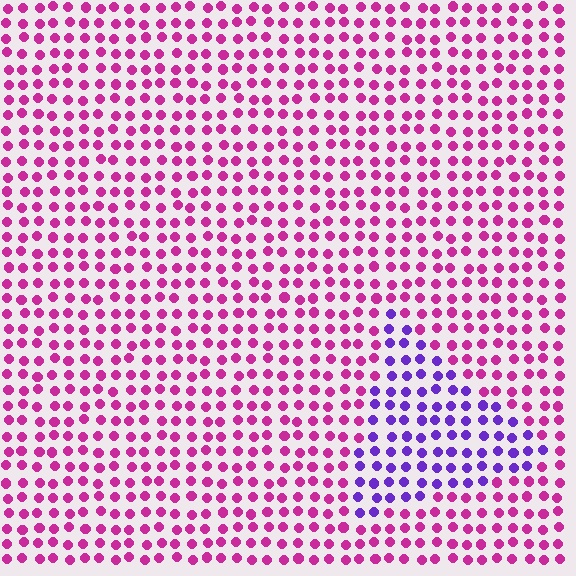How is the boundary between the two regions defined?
The boundary is defined purely by a slight shift in hue (about 53 degrees). Spacing, size, and orientation are identical on both sides.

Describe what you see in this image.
The image is filled with small magenta elements in a uniform arrangement. A triangle-shaped region is visible where the elements are tinted to a slightly different hue, forming a subtle color boundary.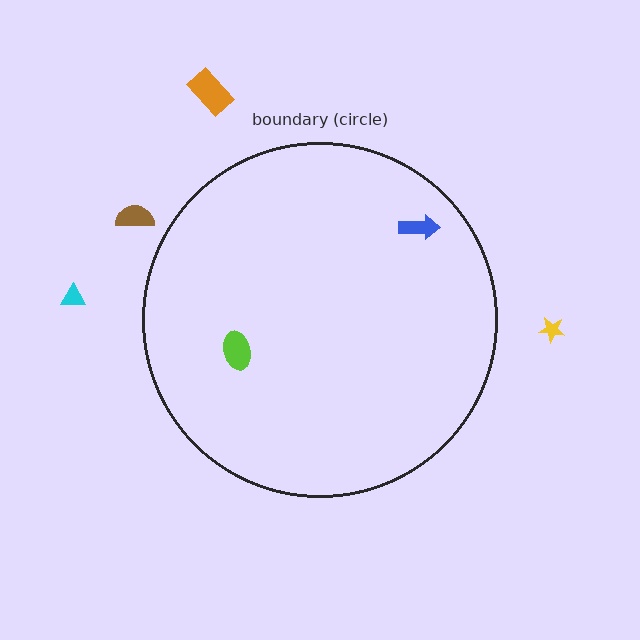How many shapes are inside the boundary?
2 inside, 4 outside.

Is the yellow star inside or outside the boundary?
Outside.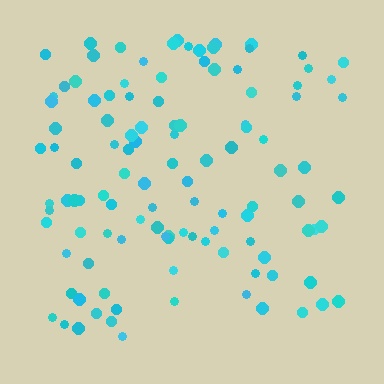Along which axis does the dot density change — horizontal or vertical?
Horizontal.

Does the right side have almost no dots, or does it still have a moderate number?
Still a moderate number, just noticeably fewer than the left.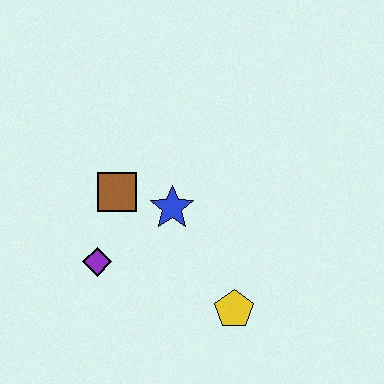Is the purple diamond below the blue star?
Yes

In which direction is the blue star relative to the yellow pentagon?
The blue star is above the yellow pentagon.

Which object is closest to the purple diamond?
The brown square is closest to the purple diamond.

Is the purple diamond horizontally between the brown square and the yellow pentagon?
No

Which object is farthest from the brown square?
The yellow pentagon is farthest from the brown square.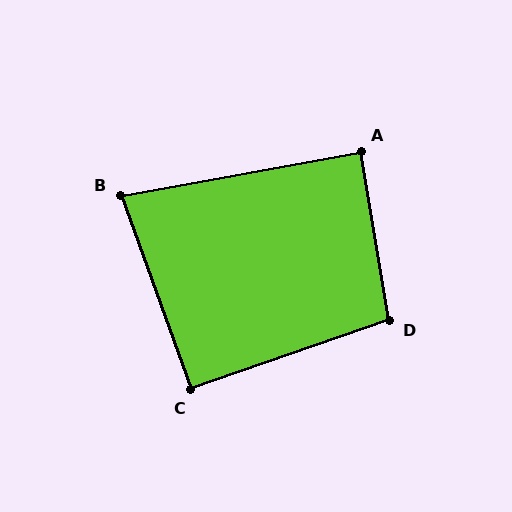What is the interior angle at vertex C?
Approximately 91 degrees (approximately right).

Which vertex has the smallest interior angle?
B, at approximately 80 degrees.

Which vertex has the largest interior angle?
D, at approximately 100 degrees.